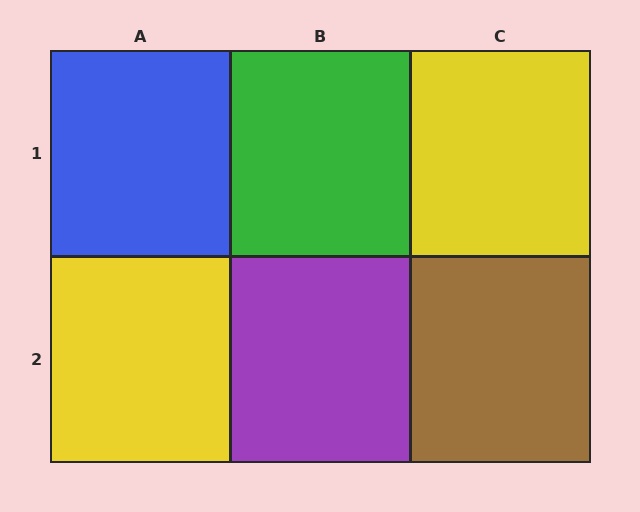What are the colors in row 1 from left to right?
Blue, green, yellow.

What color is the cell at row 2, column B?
Purple.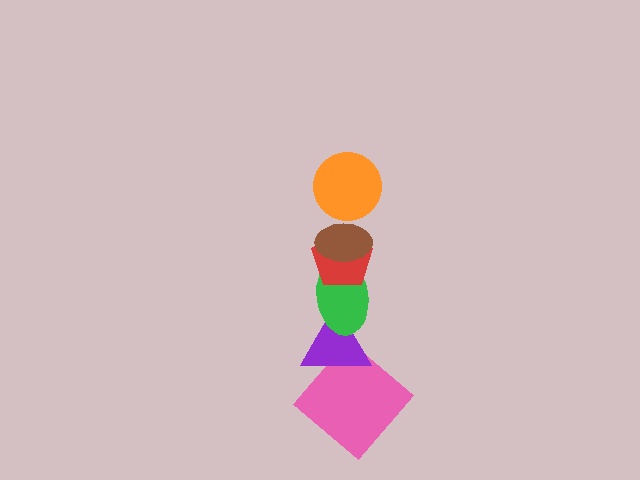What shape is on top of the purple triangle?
The green ellipse is on top of the purple triangle.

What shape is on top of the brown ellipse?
The orange circle is on top of the brown ellipse.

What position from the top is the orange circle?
The orange circle is 1st from the top.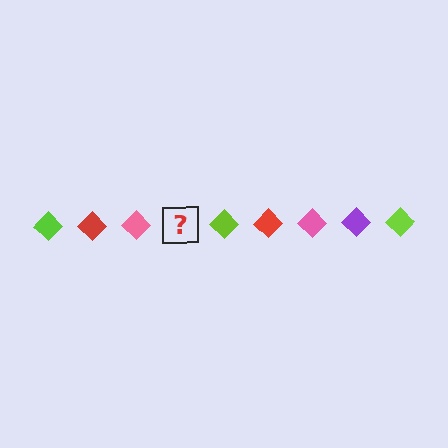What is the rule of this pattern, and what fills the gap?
The rule is that the pattern cycles through lime, red, pink, purple diamonds. The gap should be filled with a purple diamond.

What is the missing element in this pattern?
The missing element is a purple diamond.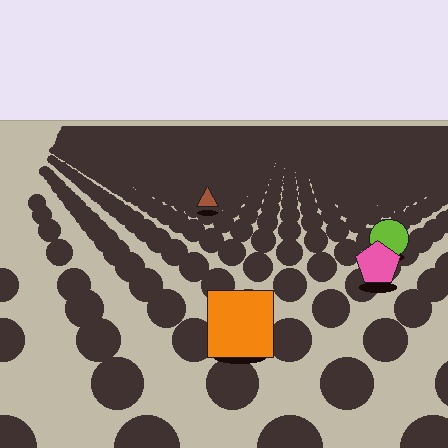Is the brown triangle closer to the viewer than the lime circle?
No. The lime circle is closer — you can tell from the texture gradient: the ground texture is coarser near it.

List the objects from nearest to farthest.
From nearest to farthest: the orange square, the pink pentagon, the lime circle, the brown triangle.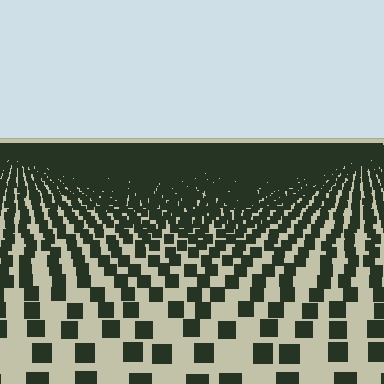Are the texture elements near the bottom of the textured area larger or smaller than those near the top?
Larger. Near the bottom, elements are closer to the viewer and appear at a bigger on-screen size.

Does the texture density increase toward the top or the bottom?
Density increases toward the top.